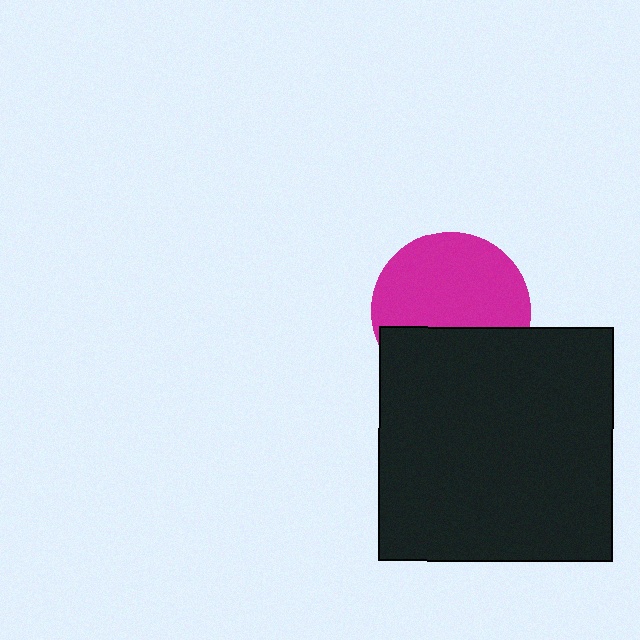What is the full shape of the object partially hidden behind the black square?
The partially hidden object is a magenta circle.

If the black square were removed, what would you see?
You would see the complete magenta circle.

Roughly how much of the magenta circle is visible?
About half of it is visible (roughly 62%).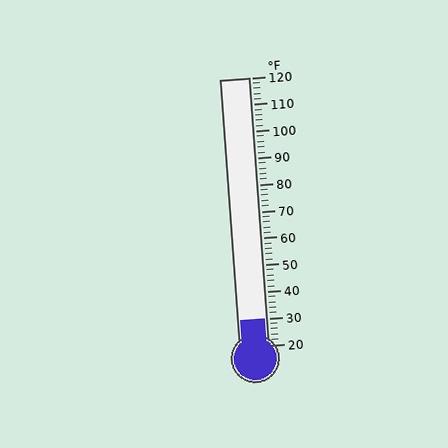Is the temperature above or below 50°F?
The temperature is below 50°F.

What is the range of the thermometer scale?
The thermometer scale ranges from 20°F to 120°F.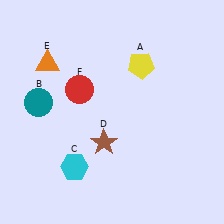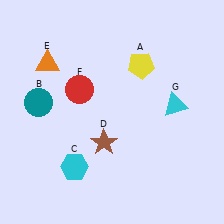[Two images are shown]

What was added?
A cyan triangle (G) was added in Image 2.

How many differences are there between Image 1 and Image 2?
There is 1 difference between the two images.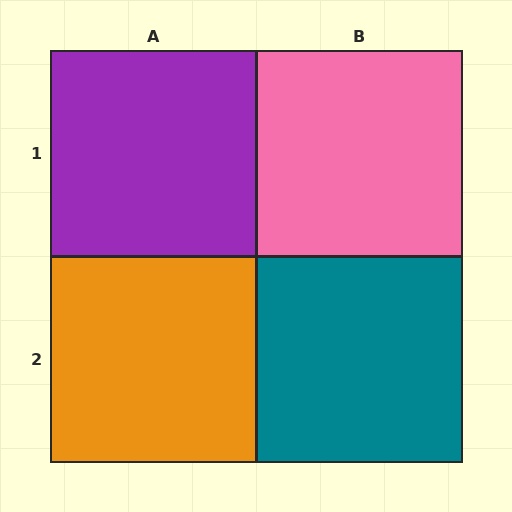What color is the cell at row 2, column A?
Orange.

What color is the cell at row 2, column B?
Teal.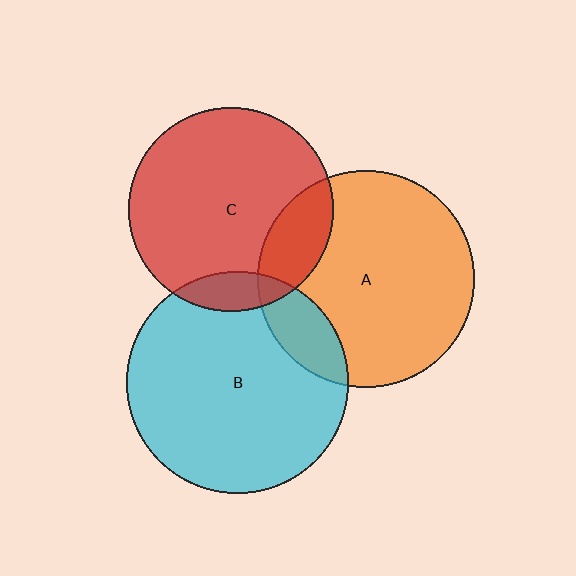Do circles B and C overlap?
Yes.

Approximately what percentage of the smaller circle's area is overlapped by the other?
Approximately 10%.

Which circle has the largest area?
Circle B (cyan).